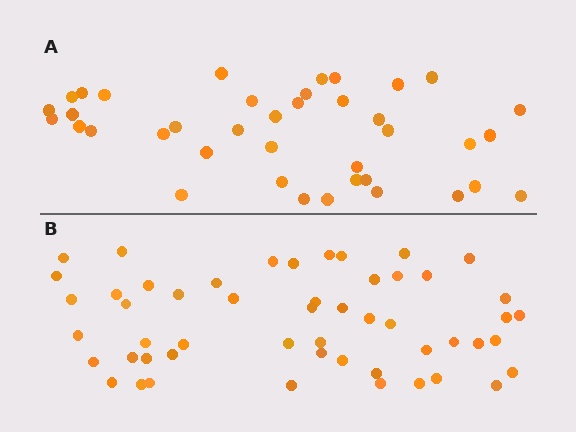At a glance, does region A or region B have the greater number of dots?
Region B (the bottom region) has more dots.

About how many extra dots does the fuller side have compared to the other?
Region B has approximately 15 more dots than region A.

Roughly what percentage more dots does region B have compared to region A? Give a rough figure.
About 35% more.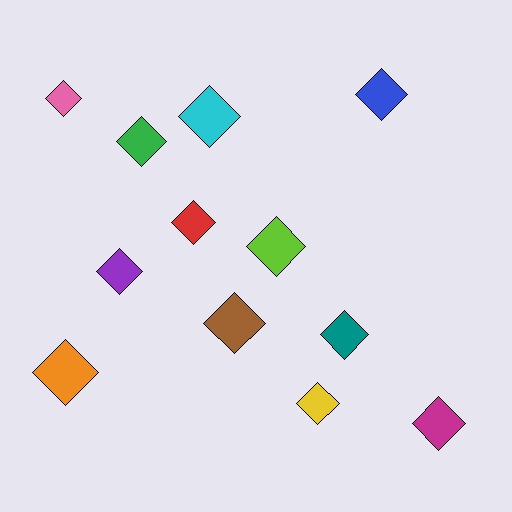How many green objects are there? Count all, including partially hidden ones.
There is 1 green object.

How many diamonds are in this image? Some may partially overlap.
There are 12 diamonds.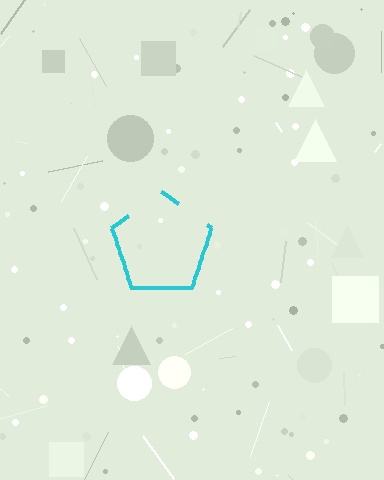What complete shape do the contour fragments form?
The contour fragments form a pentagon.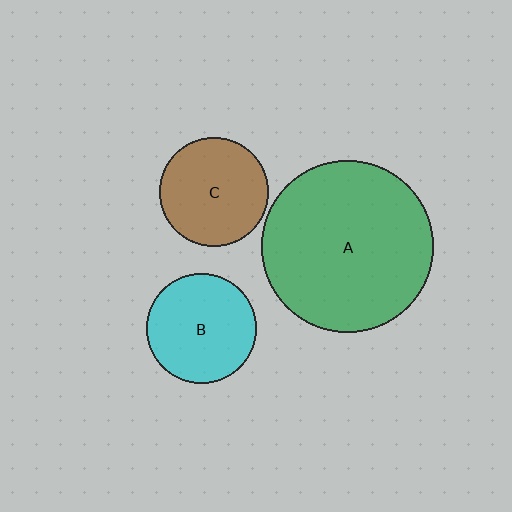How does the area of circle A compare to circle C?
Approximately 2.5 times.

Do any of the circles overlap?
No, none of the circles overlap.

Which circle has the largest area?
Circle A (green).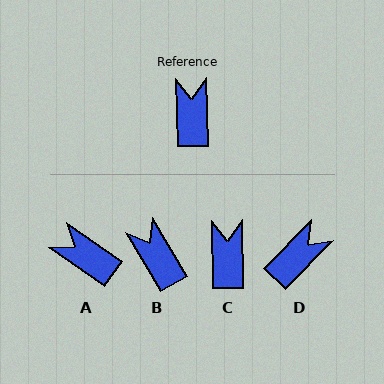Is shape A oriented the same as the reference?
No, it is off by about 53 degrees.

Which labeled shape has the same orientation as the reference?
C.